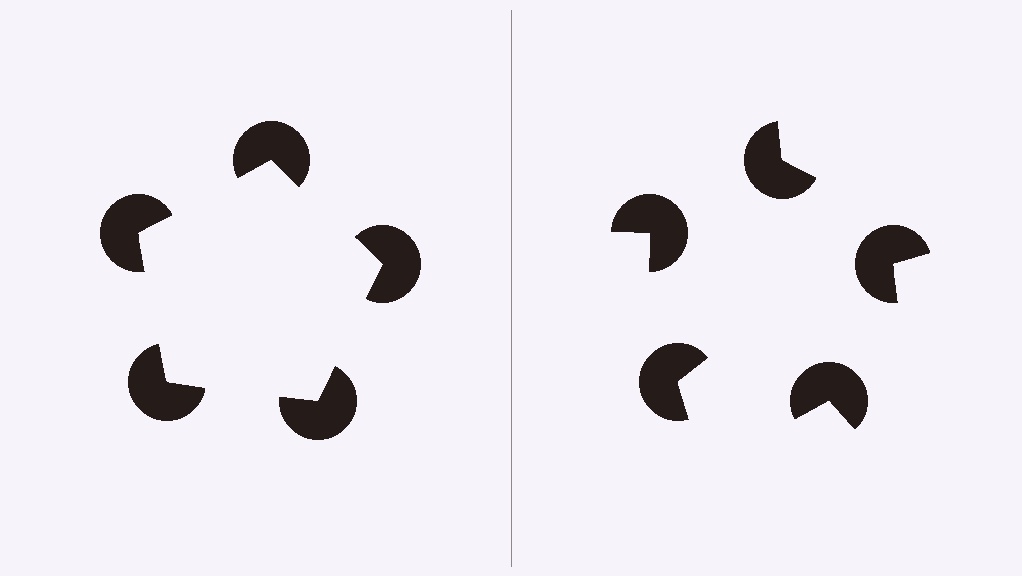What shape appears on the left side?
An illusory pentagon.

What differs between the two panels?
The pac-man discs are positioned identically on both sides; only the wedge orientations differ. On the left they align to a pentagon; on the right they are misaligned.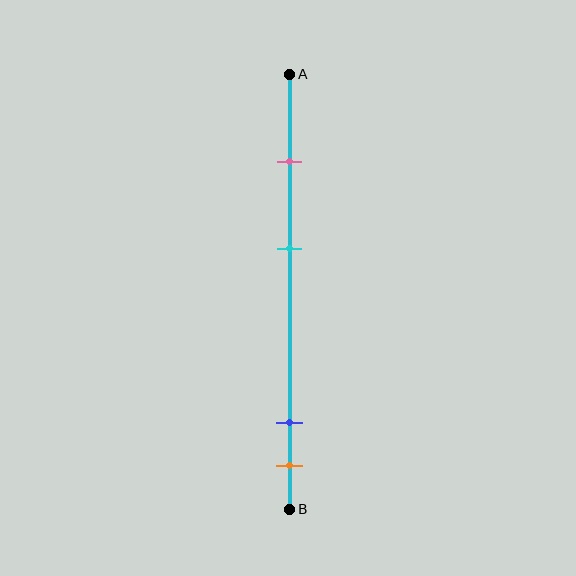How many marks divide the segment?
There are 4 marks dividing the segment.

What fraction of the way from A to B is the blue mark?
The blue mark is approximately 80% (0.8) of the way from A to B.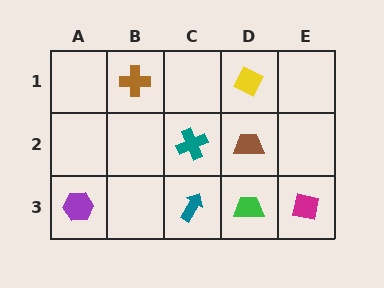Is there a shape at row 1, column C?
No, that cell is empty.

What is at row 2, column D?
A brown trapezoid.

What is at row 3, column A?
A purple hexagon.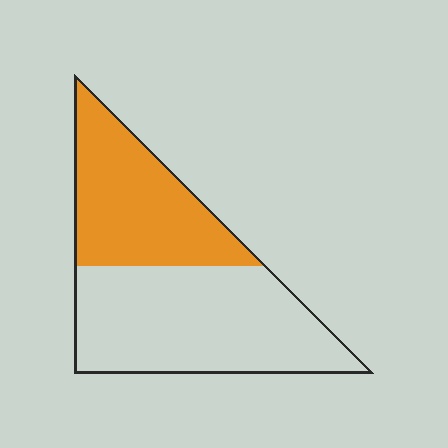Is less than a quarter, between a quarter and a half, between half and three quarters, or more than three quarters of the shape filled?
Between a quarter and a half.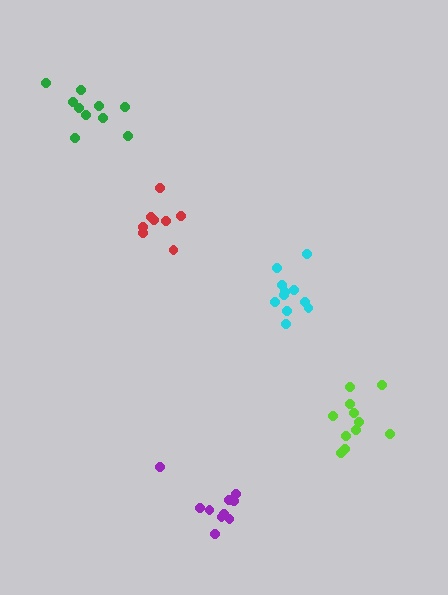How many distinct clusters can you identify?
There are 5 distinct clusters.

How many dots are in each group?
Group 1: 11 dots, Group 2: 11 dots, Group 3: 10 dots, Group 4: 8 dots, Group 5: 10 dots (50 total).